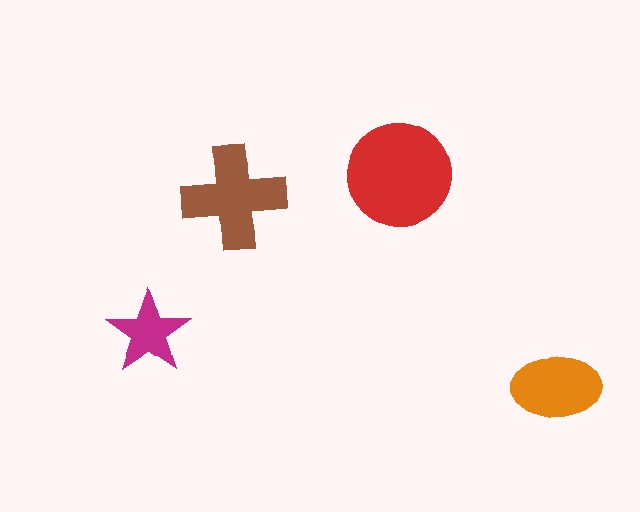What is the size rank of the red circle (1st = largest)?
1st.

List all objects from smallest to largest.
The magenta star, the orange ellipse, the brown cross, the red circle.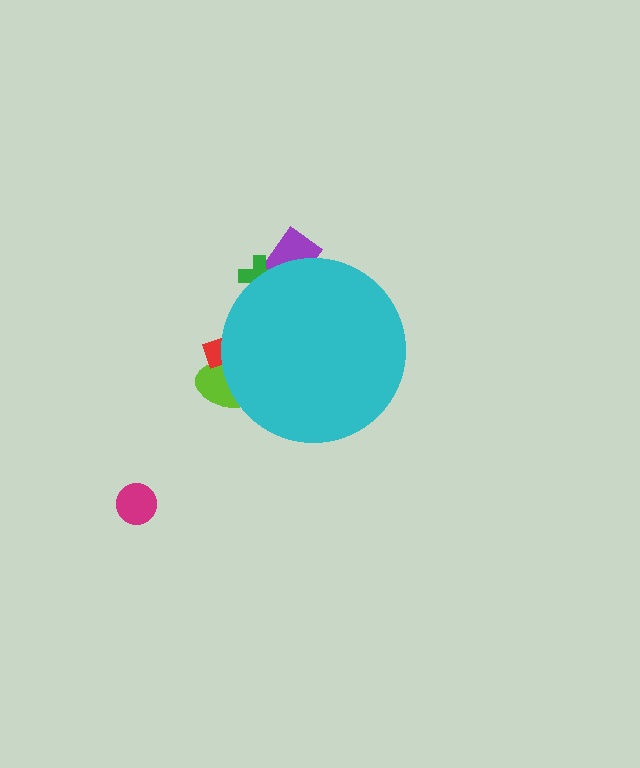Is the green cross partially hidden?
Yes, the green cross is partially hidden behind the cyan circle.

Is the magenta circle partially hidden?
No, the magenta circle is fully visible.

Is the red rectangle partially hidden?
Yes, the red rectangle is partially hidden behind the cyan circle.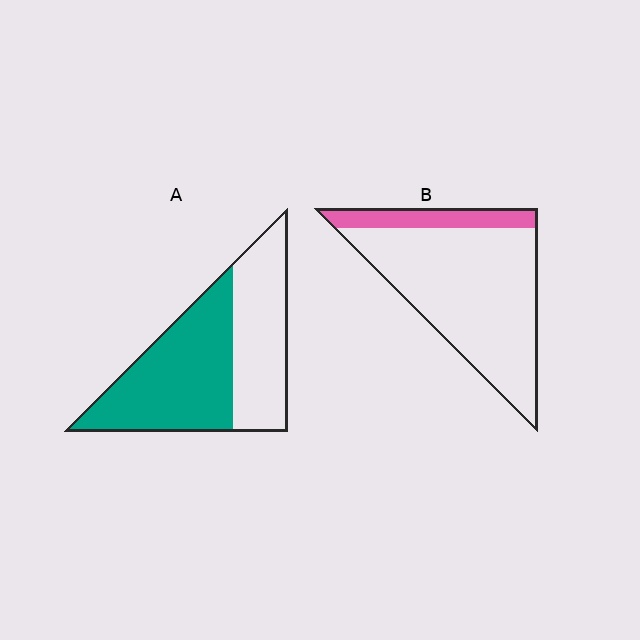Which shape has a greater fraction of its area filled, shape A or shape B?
Shape A.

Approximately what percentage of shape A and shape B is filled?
A is approximately 55% and B is approximately 15%.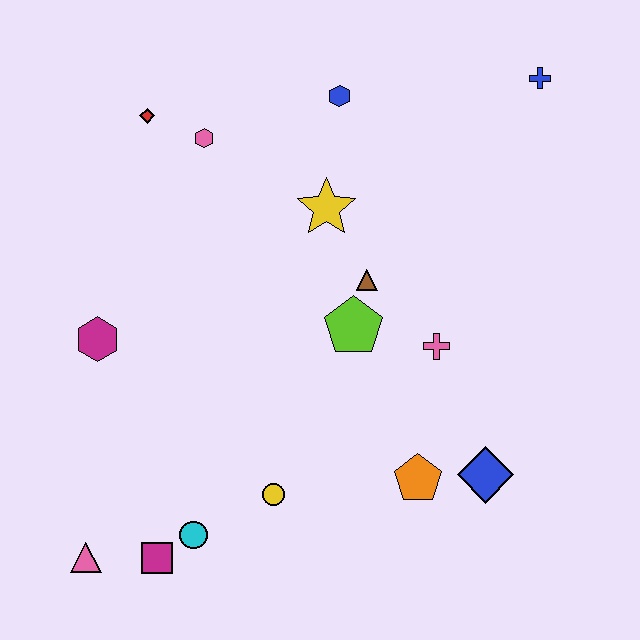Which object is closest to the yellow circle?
The cyan circle is closest to the yellow circle.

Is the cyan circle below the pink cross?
Yes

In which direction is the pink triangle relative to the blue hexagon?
The pink triangle is below the blue hexagon.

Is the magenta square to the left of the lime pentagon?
Yes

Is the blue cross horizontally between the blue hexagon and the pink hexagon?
No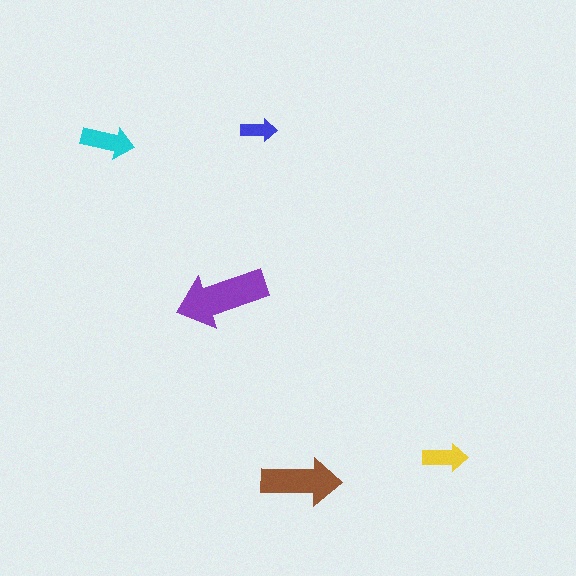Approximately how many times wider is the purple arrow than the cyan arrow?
About 1.5 times wider.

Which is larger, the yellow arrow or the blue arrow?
The yellow one.